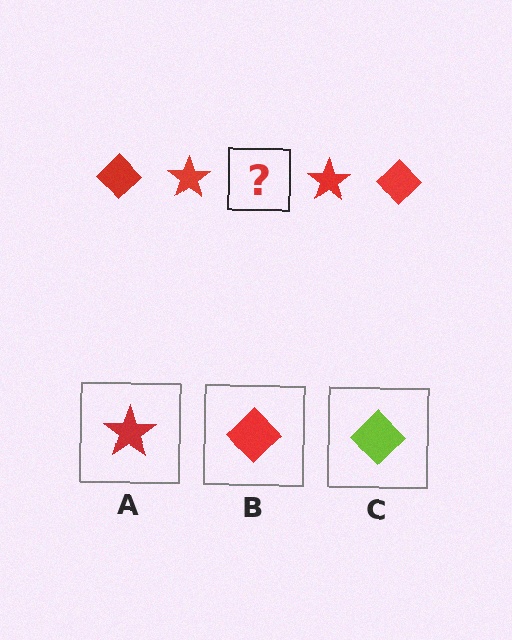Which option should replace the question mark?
Option B.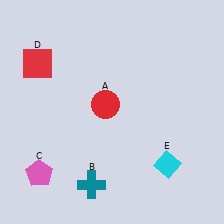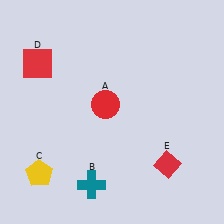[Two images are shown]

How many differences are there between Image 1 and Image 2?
There are 2 differences between the two images.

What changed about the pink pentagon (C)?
In Image 1, C is pink. In Image 2, it changed to yellow.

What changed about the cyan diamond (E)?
In Image 1, E is cyan. In Image 2, it changed to red.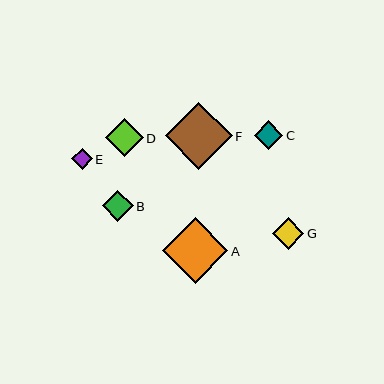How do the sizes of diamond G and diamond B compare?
Diamond G and diamond B are approximately the same size.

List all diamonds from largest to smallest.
From largest to smallest: F, A, D, G, B, C, E.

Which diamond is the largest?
Diamond F is the largest with a size of approximately 67 pixels.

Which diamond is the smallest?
Diamond E is the smallest with a size of approximately 21 pixels.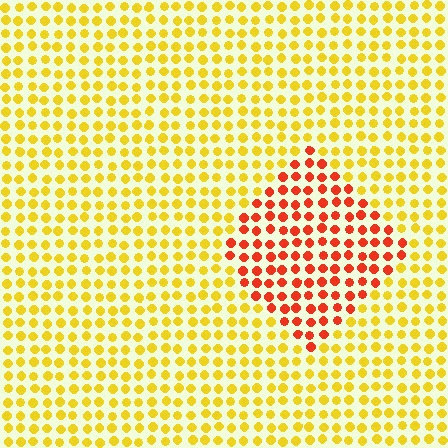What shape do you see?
I see a diamond.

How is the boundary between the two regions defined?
The boundary is defined purely by a slight shift in hue (about 46 degrees). Spacing, size, and orientation are identical on both sides.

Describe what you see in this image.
The image is filled with small yellow elements in a uniform arrangement. A diamond-shaped region is visible where the elements are tinted to a slightly different hue, forming a subtle color boundary.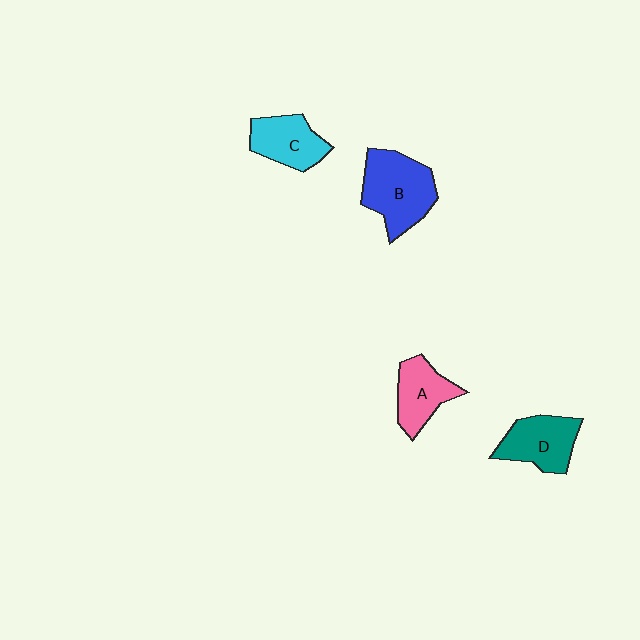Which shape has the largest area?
Shape B (blue).